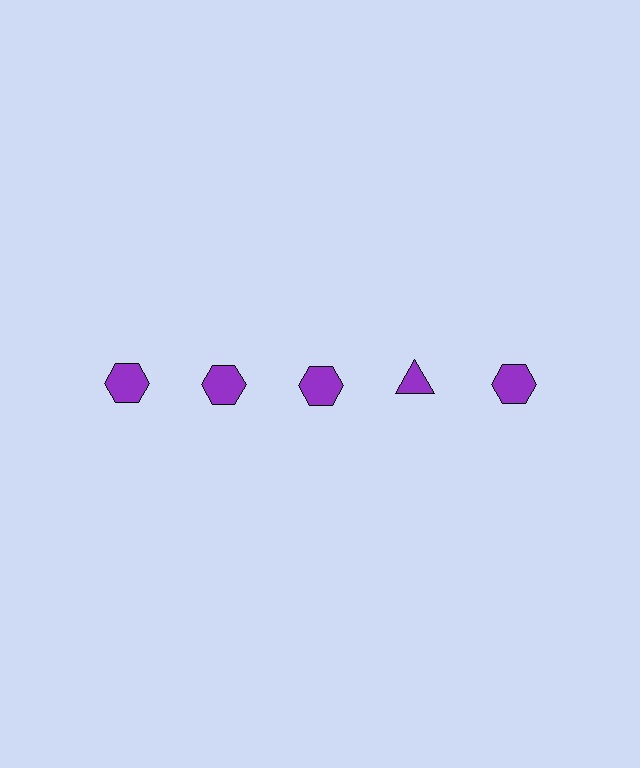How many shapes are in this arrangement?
There are 5 shapes arranged in a grid pattern.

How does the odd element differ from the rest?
It has a different shape: triangle instead of hexagon.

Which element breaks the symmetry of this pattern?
The purple triangle in the top row, second from right column breaks the symmetry. All other shapes are purple hexagons.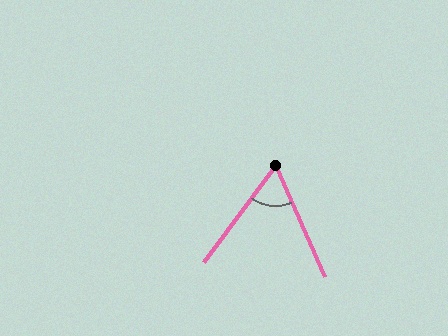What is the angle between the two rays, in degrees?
Approximately 60 degrees.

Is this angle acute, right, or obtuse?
It is acute.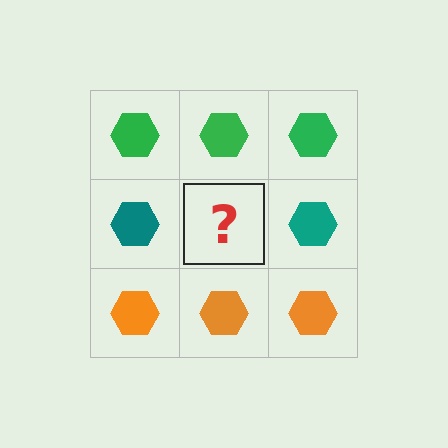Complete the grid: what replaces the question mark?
The question mark should be replaced with a teal hexagon.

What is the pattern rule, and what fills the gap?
The rule is that each row has a consistent color. The gap should be filled with a teal hexagon.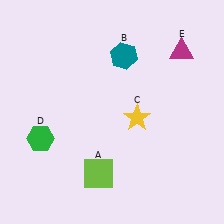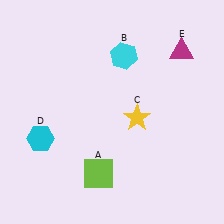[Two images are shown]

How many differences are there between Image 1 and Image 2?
There are 2 differences between the two images.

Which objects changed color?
B changed from teal to cyan. D changed from green to cyan.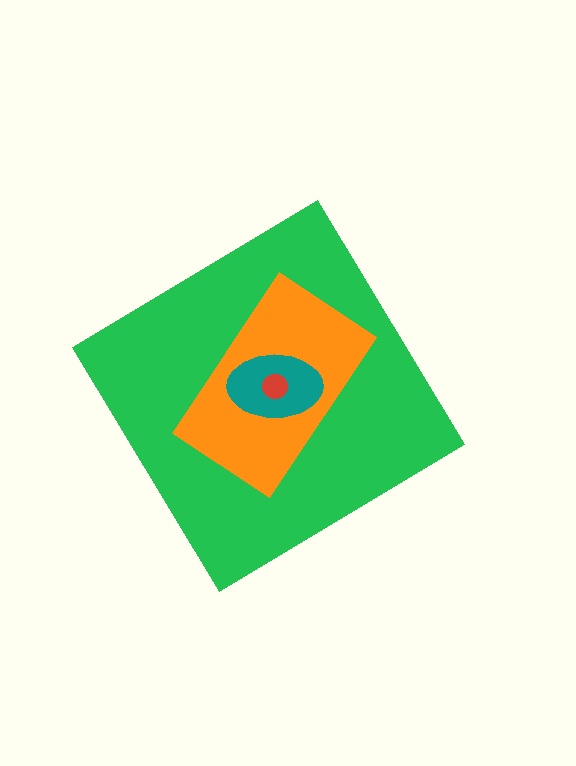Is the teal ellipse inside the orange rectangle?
Yes.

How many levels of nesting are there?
4.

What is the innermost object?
The red circle.